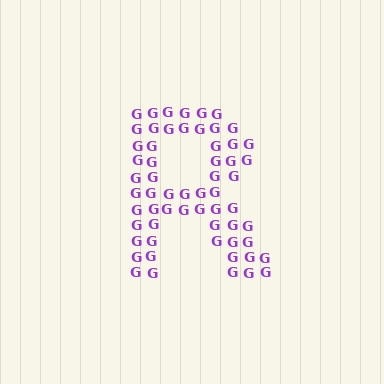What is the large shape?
The large shape is the letter R.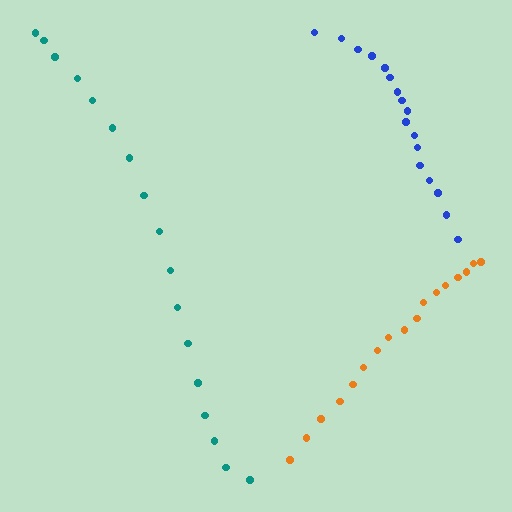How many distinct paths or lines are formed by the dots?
There are 3 distinct paths.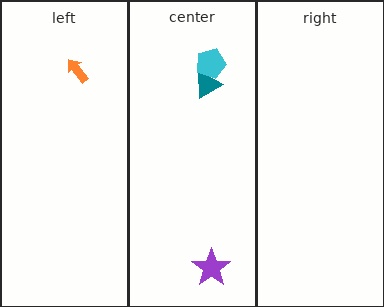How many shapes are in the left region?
1.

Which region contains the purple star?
The center region.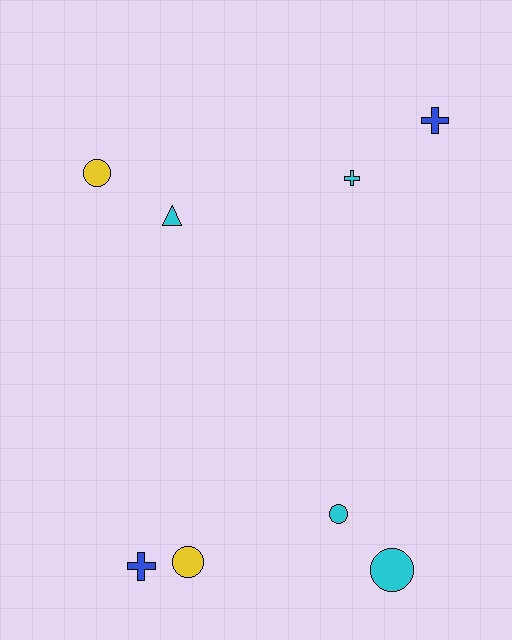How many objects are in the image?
There are 8 objects.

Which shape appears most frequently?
Circle, with 4 objects.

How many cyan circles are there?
There are 2 cyan circles.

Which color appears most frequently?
Cyan, with 4 objects.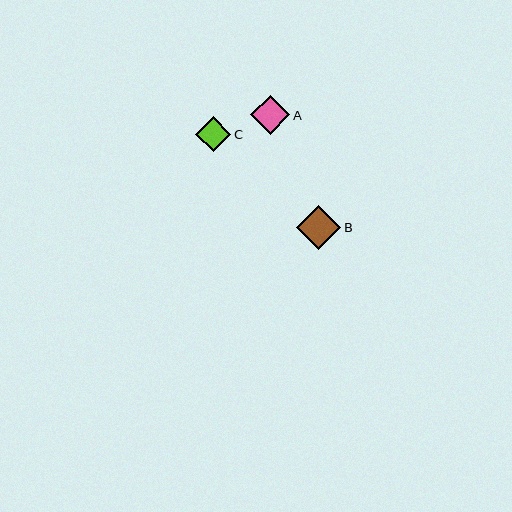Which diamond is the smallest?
Diamond C is the smallest with a size of approximately 35 pixels.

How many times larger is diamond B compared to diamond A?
Diamond B is approximately 1.1 times the size of diamond A.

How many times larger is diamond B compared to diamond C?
Diamond B is approximately 1.2 times the size of diamond C.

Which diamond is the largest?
Diamond B is the largest with a size of approximately 44 pixels.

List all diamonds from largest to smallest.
From largest to smallest: B, A, C.